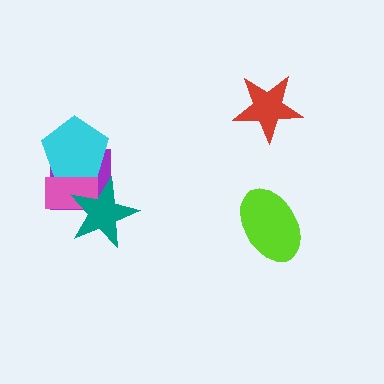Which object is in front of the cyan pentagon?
The pink rectangle is in front of the cyan pentagon.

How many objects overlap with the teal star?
2 objects overlap with the teal star.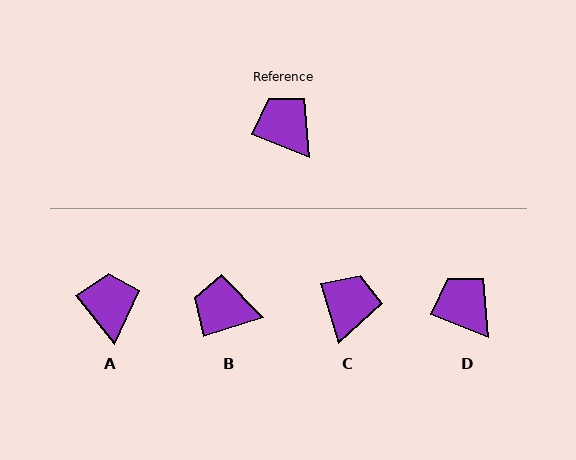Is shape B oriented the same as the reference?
No, it is off by about 39 degrees.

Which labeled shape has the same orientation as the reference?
D.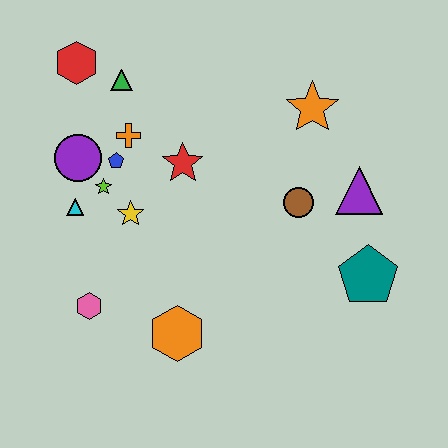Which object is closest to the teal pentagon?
The purple triangle is closest to the teal pentagon.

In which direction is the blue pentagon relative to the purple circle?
The blue pentagon is to the right of the purple circle.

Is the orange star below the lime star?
No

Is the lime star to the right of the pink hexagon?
Yes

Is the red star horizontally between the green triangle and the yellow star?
No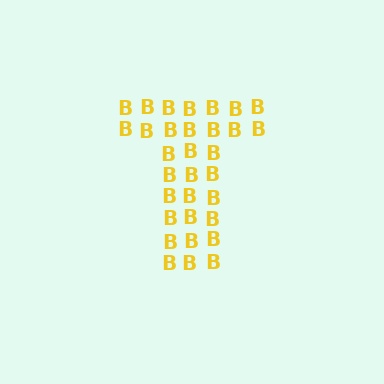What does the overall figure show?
The overall figure shows the letter T.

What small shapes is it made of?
It is made of small letter B's.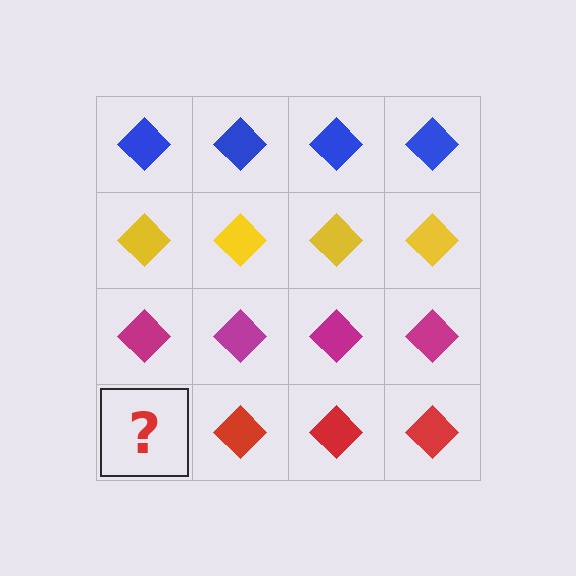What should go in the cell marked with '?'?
The missing cell should contain a red diamond.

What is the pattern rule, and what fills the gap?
The rule is that each row has a consistent color. The gap should be filled with a red diamond.